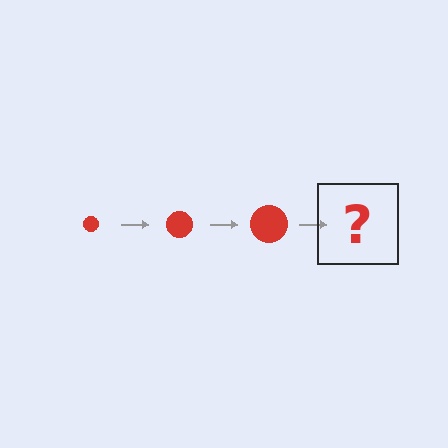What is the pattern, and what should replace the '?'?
The pattern is that the circle gets progressively larger each step. The '?' should be a red circle, larger than the previous one.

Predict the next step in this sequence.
The next step is a red circle, larger than the previous one.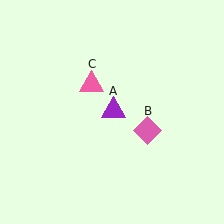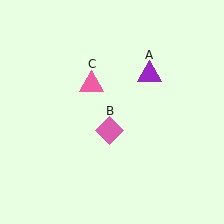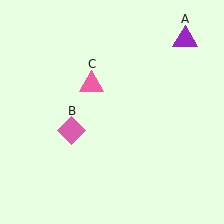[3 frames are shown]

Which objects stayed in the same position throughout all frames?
Pink triangle (object C) remained stationary.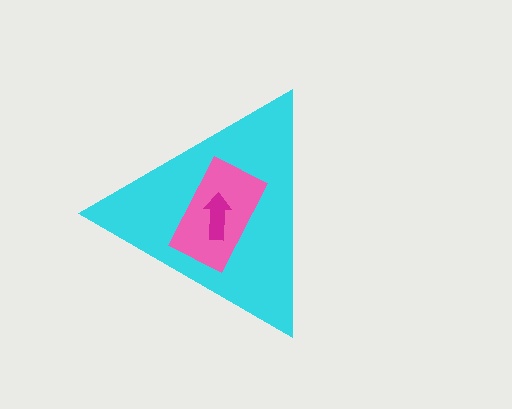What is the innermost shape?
The magenta arrow.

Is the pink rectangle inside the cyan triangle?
Yes.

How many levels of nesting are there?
3.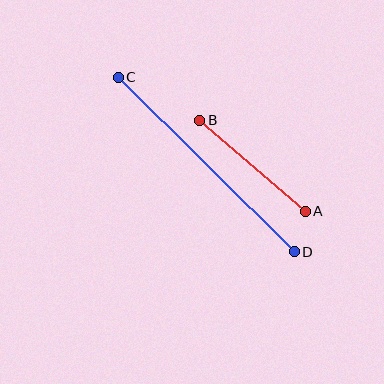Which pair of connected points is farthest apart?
Points C and D are farthest apart.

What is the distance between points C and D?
The distance is approximately 248 pixels.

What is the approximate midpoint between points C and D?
The midpoint is at approximately (206, 165) pixels.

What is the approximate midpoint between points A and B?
The midpoint is at approximately (253, 166) pixels.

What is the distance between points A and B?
The distance is approximately 139 pixels.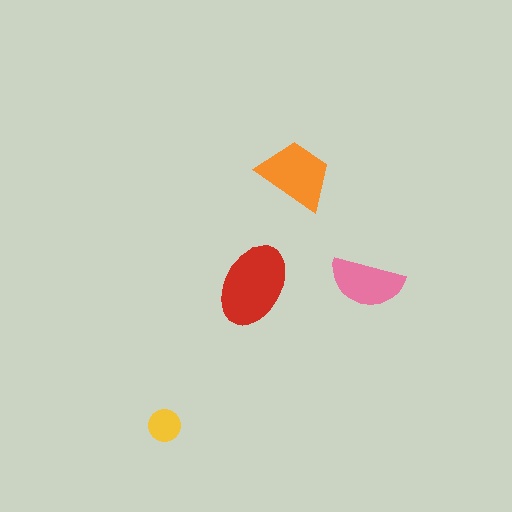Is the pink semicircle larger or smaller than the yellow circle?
Larger.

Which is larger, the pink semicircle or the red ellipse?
The red ellipse.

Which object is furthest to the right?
The pink semicircle is rightmost.